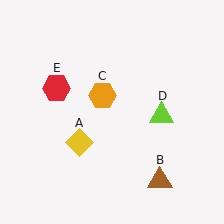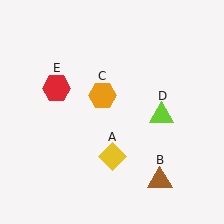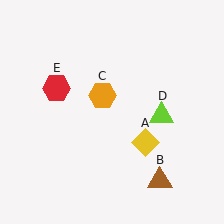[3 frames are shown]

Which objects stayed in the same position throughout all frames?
Brown triangle (object B) and orange hexagon (object C) and lime triangle (object D) and red hexagon (object E) remained stationary.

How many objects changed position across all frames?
1 object changed position: yellow diamond (object A).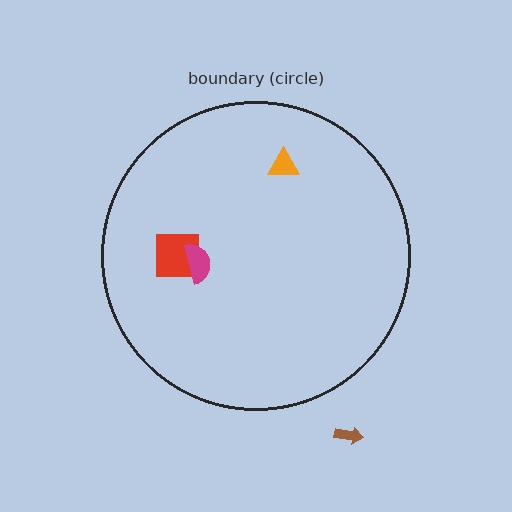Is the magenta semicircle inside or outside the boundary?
Inside.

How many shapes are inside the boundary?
3 inside, 1 outside.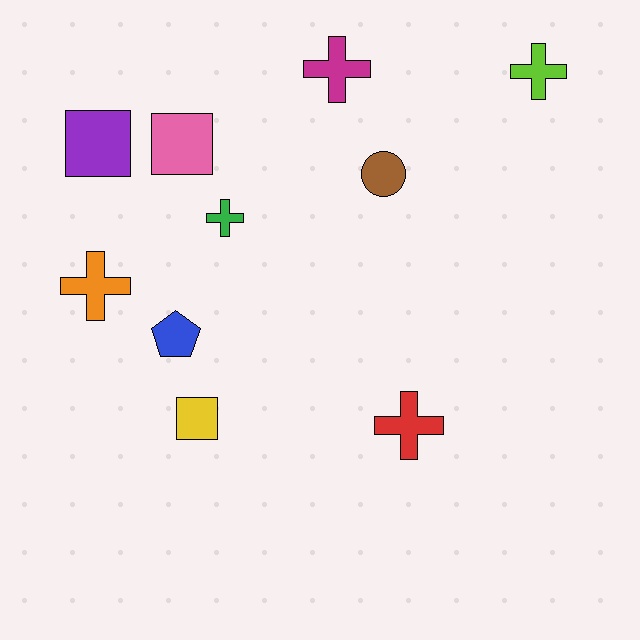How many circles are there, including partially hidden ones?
There is 1 circle.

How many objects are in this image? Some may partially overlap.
There are 10 objects.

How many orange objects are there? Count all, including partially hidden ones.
There is 1 orange object.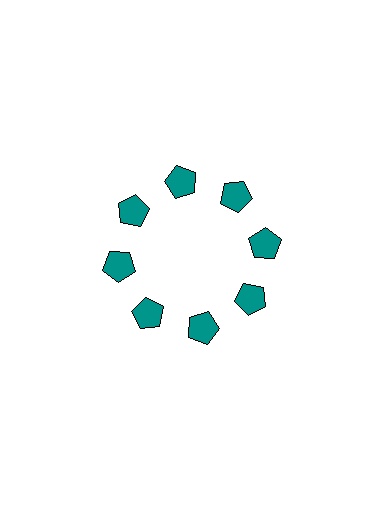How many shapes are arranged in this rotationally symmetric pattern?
There are 8 shapes, arranged in 8 groups of 1.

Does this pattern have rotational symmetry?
Yes, this pattern has 8-fold rotational symmetry. It looks the same after rotating 45 degrees around the center.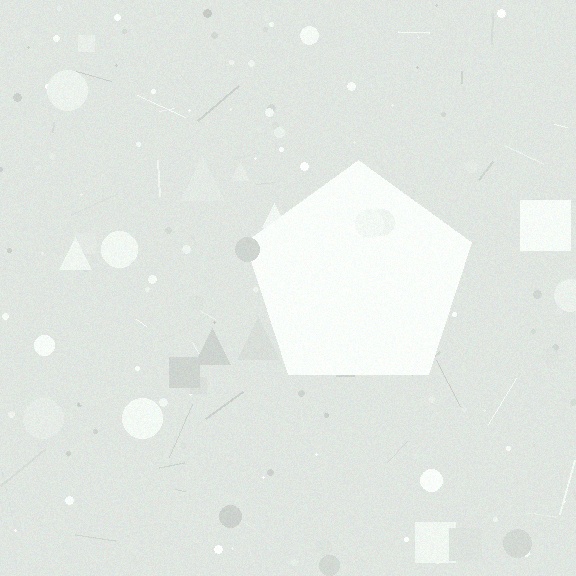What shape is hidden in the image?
A pentagon is hidden in the image.